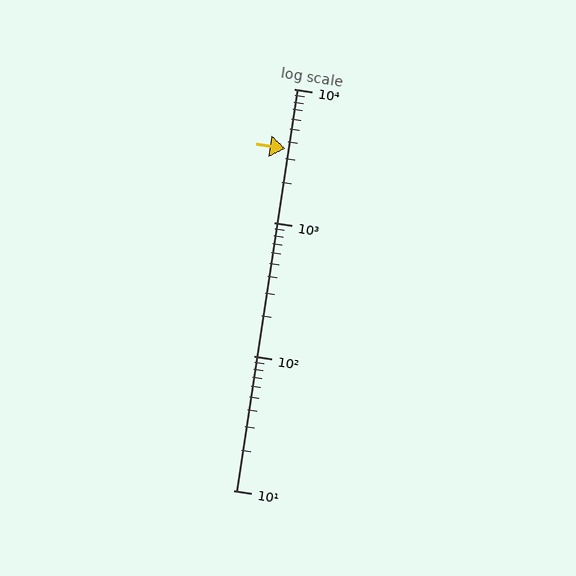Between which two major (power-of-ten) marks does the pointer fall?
The pointer is between 1000 and 10000.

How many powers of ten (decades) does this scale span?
The scale spans 3 decades, from 10 to 10000.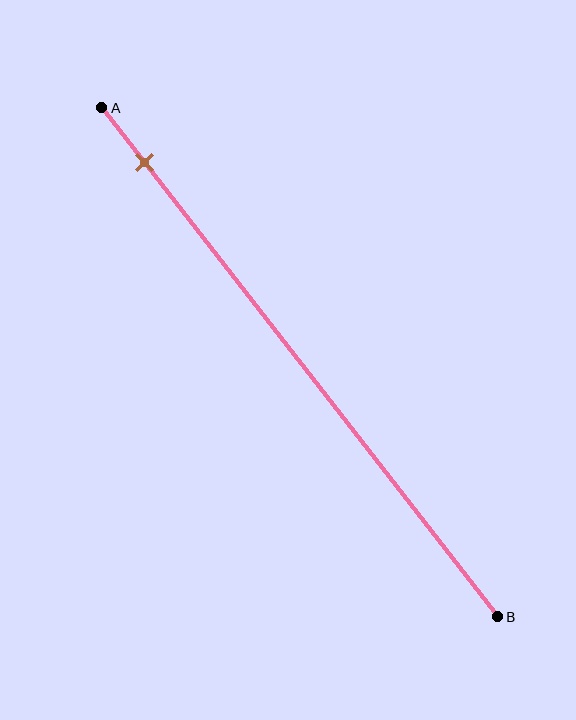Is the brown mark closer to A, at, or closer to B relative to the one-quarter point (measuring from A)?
The brown mark is closer to point A than the one-quarter point of segment AB.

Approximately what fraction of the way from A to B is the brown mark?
The brown mark is approximately 10% of the way from A to B.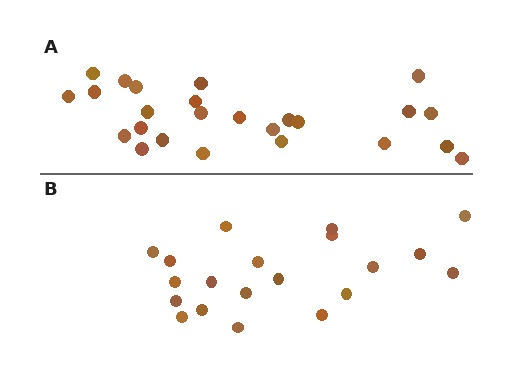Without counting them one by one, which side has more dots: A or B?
Region A (the top region) has more dots.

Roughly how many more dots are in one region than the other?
Region A has about 5 more dots than region B.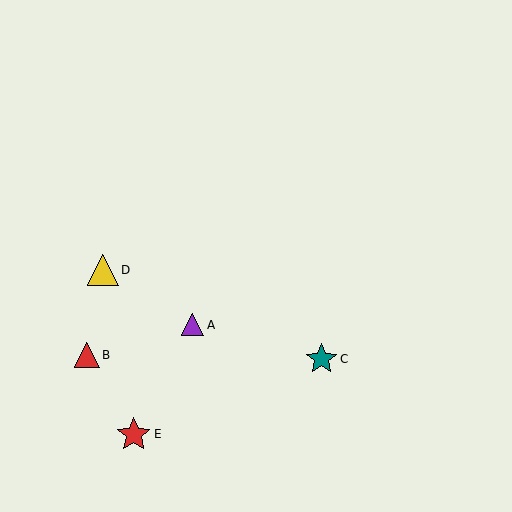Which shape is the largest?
The red star (labeled E) is the largest.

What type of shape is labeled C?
Shape C is a teal star.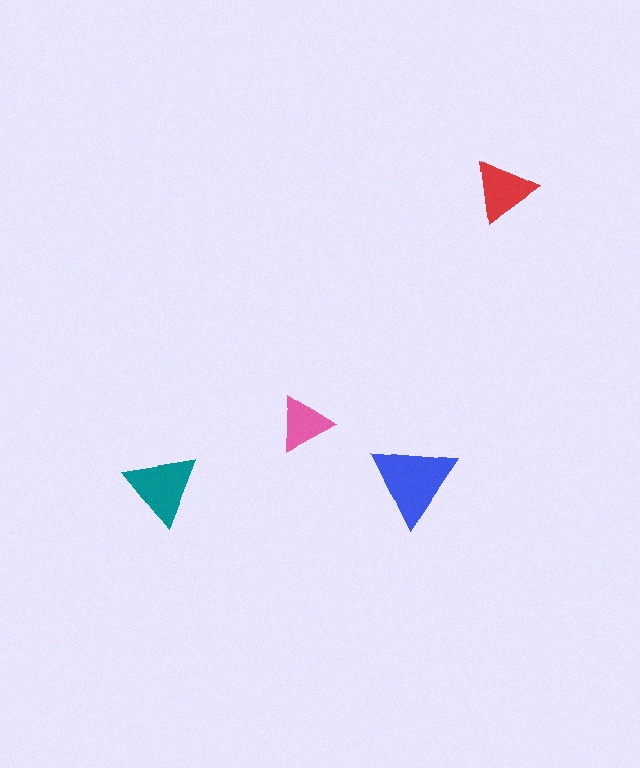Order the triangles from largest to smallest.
the blue one, the teal one, the red one, the pink one.